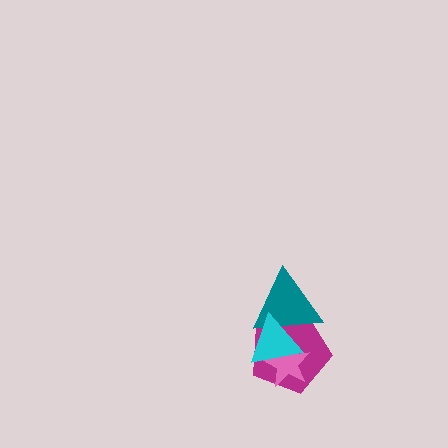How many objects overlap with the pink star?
3 objects overlap with the pink star.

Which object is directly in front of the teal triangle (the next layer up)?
The pink star is directly in front of the teal triangle.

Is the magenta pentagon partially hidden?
Yes, it is partially covered by another shape.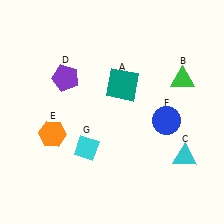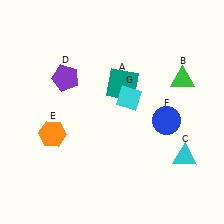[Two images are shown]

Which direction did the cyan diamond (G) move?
The cyan diamond (G) moved up.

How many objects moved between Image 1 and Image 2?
1 object moved between the two images.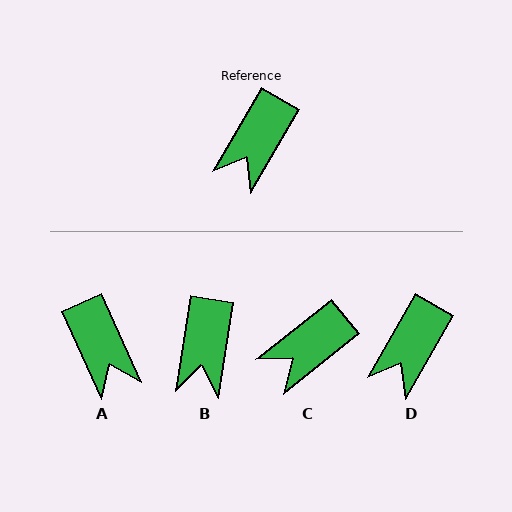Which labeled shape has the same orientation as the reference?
D.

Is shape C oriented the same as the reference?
No, it is off by about 21 degrees.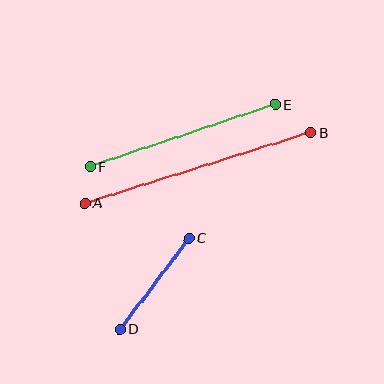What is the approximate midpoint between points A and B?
The midpoint is at approximately (198, 168) pixels.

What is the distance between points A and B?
The distance is approximately 237 pixels.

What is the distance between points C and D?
The distance is approximately 114 pixels.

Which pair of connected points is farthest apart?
Points A and B are farthest apart.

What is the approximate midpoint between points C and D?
The midpoint is at approximately (154, 284) pixels.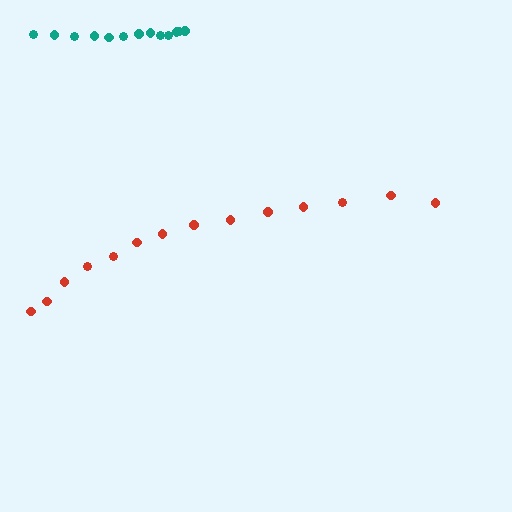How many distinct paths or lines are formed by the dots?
There are 2 distinct paths.